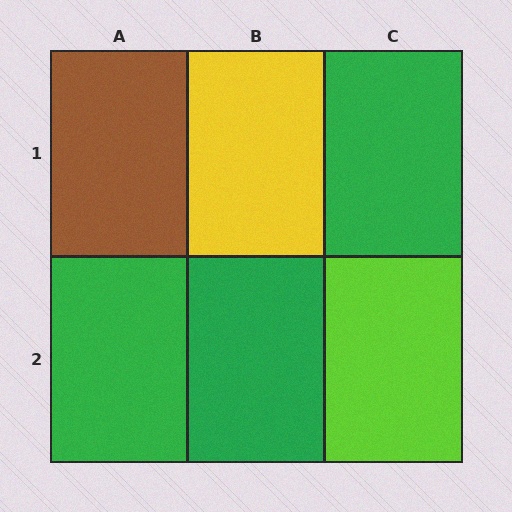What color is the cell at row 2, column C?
Lime.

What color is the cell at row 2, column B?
Green.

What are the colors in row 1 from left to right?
Brown, yellow, green.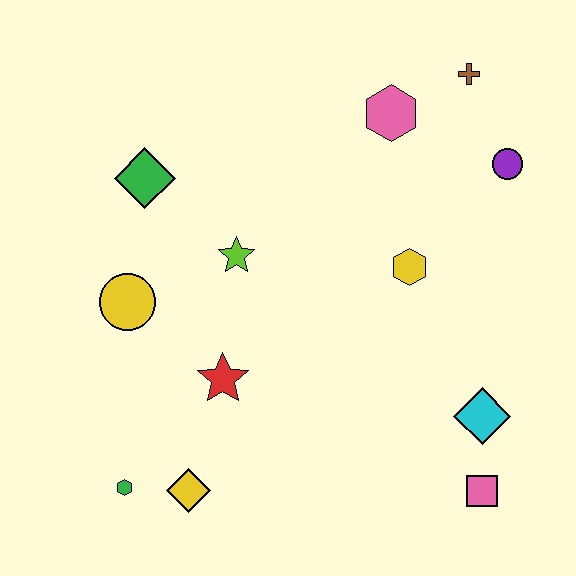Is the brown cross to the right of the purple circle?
No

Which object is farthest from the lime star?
The pink square is farthest from the lime star.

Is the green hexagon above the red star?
No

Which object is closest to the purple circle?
The brown cross is closest to the purple circle.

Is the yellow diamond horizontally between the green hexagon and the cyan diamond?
Yes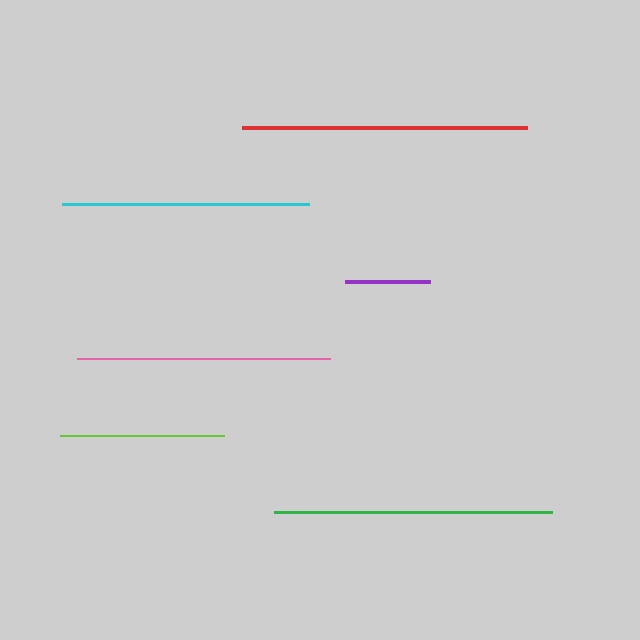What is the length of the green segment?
The green segment is approximately 277 pixels long.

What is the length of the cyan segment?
The cyan segment is approximately 248 pixels long.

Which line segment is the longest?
The red line is the longest at approximately 284 pixels.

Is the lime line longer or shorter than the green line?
The green line is longer than the lime line.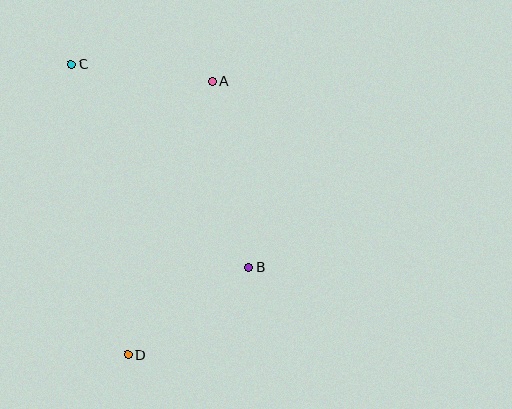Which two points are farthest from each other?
Points C and D are farthest from each other.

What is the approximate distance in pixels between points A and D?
The distance between A and D is approximately 286 pixels.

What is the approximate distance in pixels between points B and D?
The distance between B and D is approximately 149 pixels.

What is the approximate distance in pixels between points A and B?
The distance between A and B is approximately 190 pixels.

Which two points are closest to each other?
Points A and C are closest to each other.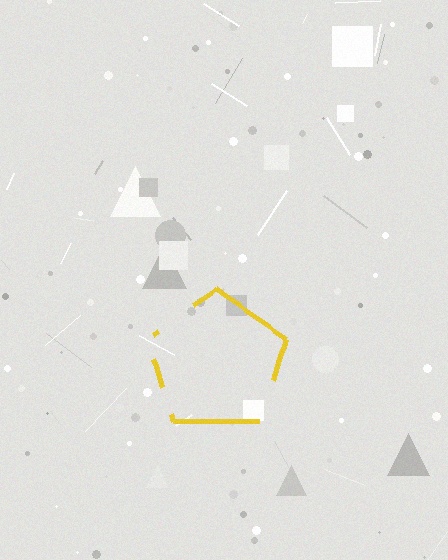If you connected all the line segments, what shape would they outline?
They would outline a pentagon.